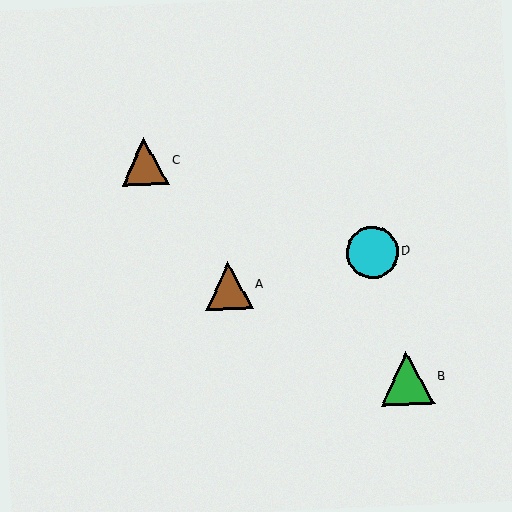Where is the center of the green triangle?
The center of the green triangle is at (407, 378).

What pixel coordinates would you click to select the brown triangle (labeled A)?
Click at (229, 286) to select the brown triangle A.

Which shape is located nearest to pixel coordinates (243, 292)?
The brown triangle (labeled A) at (229, 286) is nearest to that location.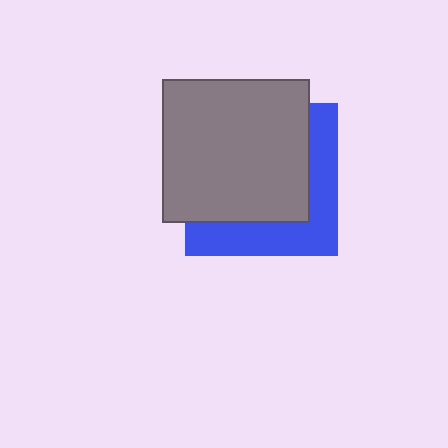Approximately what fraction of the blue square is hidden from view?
Roughly 64% of the blue square is hidden behind the gray rectangle.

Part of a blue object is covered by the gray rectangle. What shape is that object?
It is a square.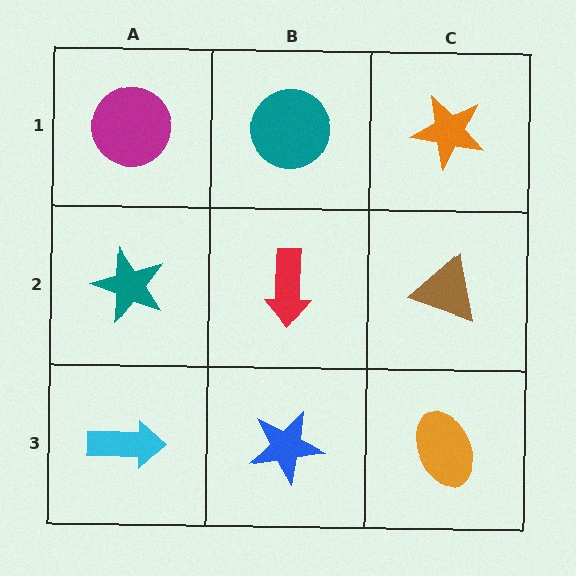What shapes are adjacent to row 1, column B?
A red arrow (row 2, column B), a magenta circle (row 1, column A), an orange star (row 1, column C).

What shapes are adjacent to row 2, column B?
A teal circle (row 1, column B), a blue star (row 3, column B), a teal star (row 2, column A), a brown triangle (row 2, column C).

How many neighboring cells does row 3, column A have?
2.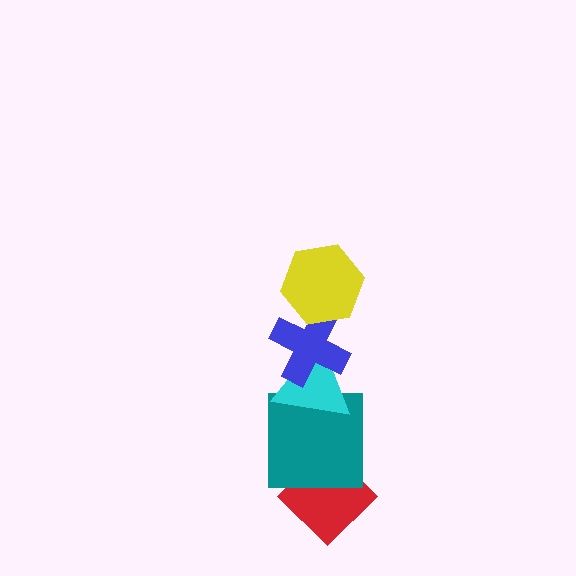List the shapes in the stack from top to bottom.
From top to bottom: the yellow hexagon, the blue cross, the cyan triangle, the teal square, the red diamond.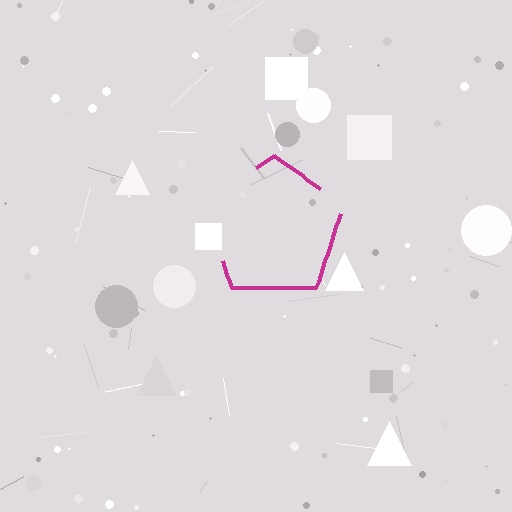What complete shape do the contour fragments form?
The contour fragments form a pentagon.